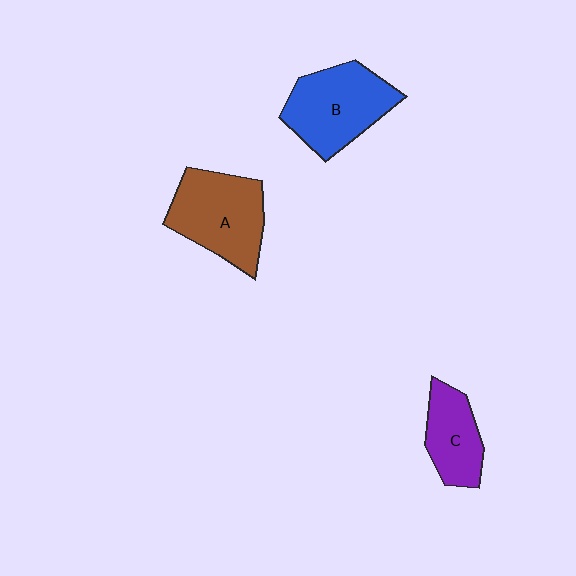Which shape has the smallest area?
Shape C (purple).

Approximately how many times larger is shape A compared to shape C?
Approximately 1.5 times.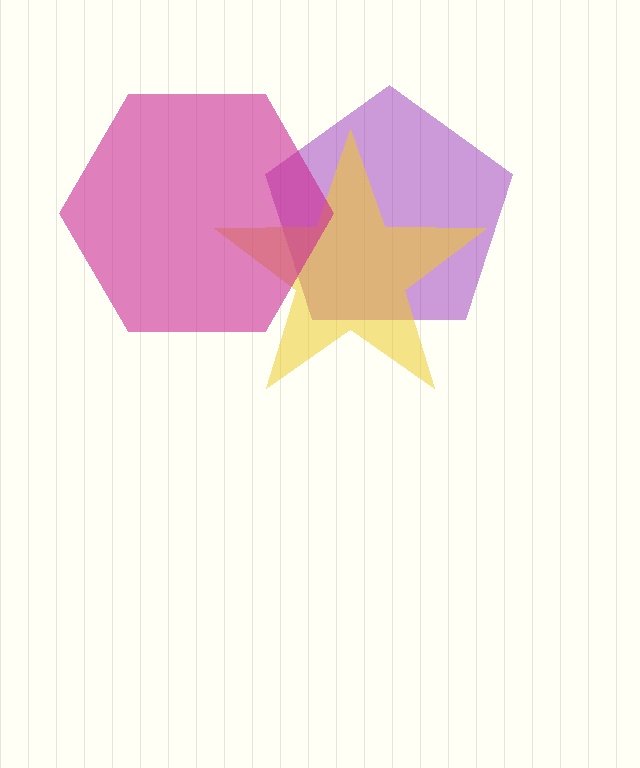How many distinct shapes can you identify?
There are 3 distinct shapes: a purple pentagon, a yellow star, a magenta hexagon.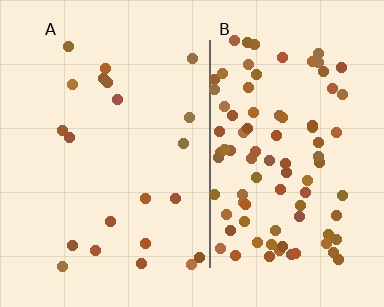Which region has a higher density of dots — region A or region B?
B (the right).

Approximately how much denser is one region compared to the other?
Approximately 4.3× — region B over region A.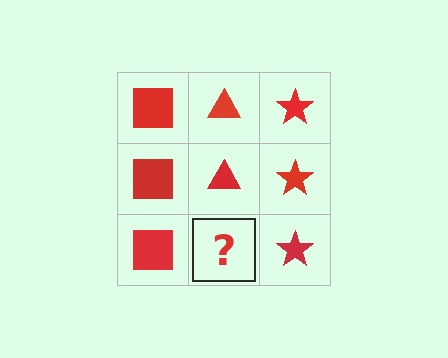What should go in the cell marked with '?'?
The missing cell should contain a red triangle.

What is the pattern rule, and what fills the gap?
The rule is that each column has a consistent shape. The gap should be filled with a red triangle.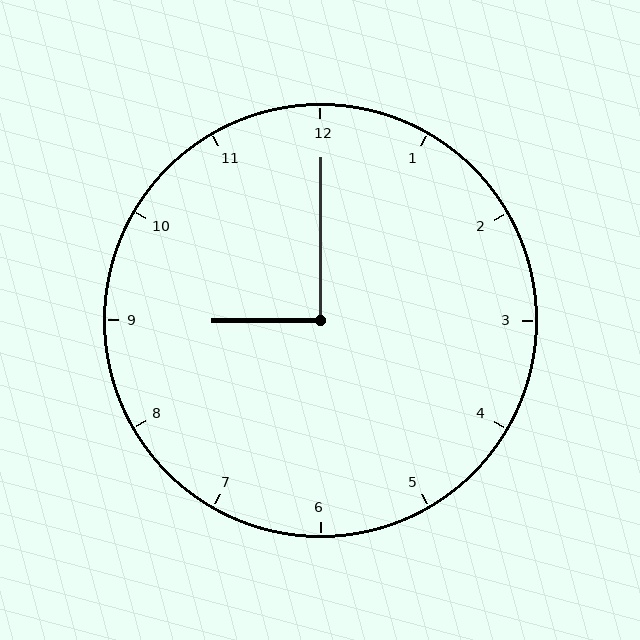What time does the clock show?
9:00.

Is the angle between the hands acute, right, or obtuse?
It is right.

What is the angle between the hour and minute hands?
Approximately 90 degrees.